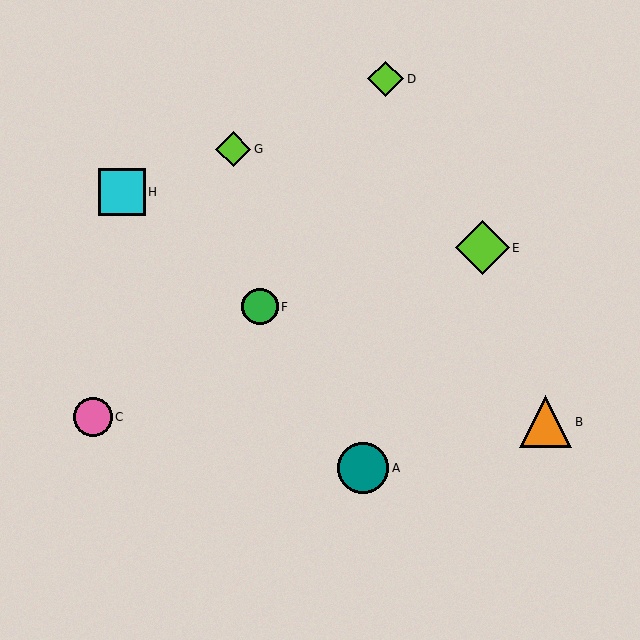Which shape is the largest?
The lime diamond (labeled E) is the largest.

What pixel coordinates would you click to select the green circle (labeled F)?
Click at (260, 307) to select the green circle F.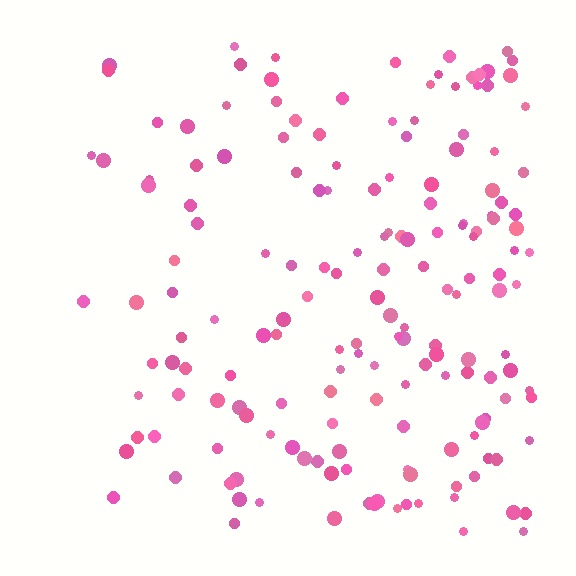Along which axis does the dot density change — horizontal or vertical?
Horizontal.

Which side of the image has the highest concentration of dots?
The right.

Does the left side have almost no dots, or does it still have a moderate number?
Still a moderate number, just noticeably fewer than the right.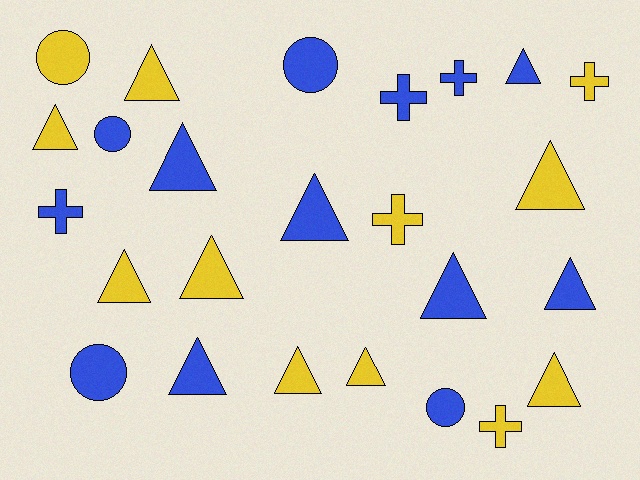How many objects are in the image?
There are 25 objects.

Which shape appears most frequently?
Triangle, with 14 objects.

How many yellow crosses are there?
There are 3 yellow crosses.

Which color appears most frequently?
Blue, with 13 objects.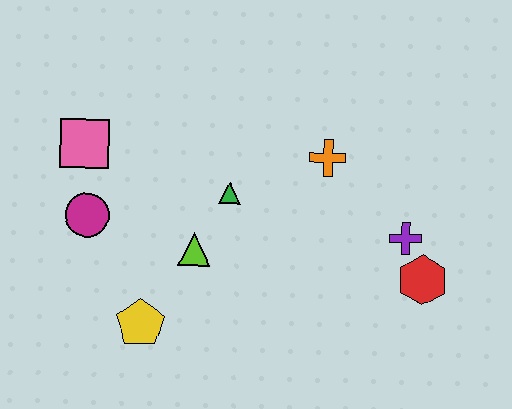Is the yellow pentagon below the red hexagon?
Yes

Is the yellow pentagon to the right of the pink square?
Yes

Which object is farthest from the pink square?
The red hexagon is farthest from the pink square.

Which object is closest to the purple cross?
The red hexagon is closest to the purple cross.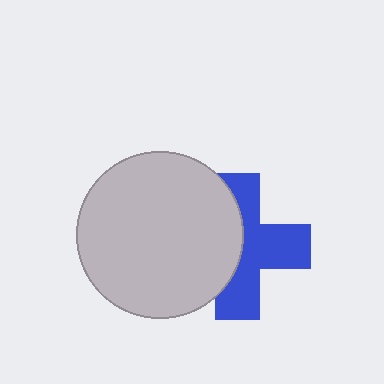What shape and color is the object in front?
The object in front is a light gray circle.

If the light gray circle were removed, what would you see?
You would see the complete blue cross.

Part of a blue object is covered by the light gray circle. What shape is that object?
It is a cross.